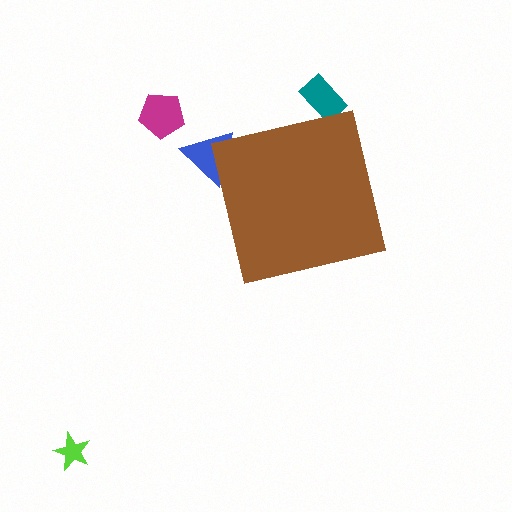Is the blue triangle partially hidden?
Yes, the blue triangle is partially hidden behind the brown square.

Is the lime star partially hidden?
No, the lime star is fully visible.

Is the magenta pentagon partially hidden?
No, the magenta pentagon is fully visible.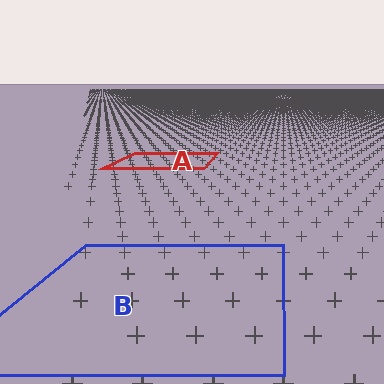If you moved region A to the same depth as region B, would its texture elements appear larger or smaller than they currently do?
They would appear larger. At a closer depth, the same texture elements are projected at a bigger on-screen size.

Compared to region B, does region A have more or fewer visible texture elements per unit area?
Region A has more texture elements per unit area — they are packed more densely because it is farther away.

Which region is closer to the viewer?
Region B is closer. The texture elements there are larger and more spread out.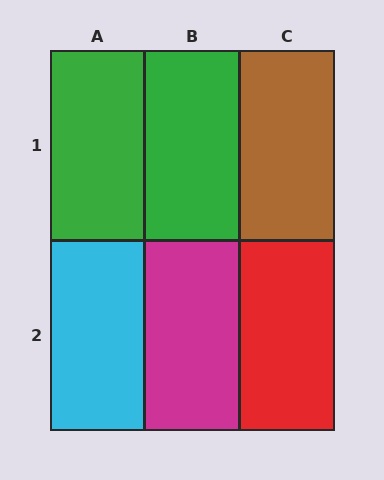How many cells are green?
2 cells are green.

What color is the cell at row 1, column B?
Green.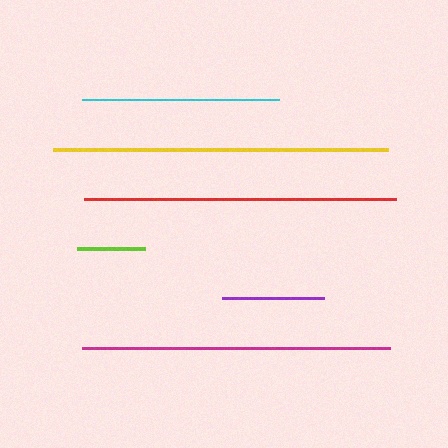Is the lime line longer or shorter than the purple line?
The purple line is longer than the lime line.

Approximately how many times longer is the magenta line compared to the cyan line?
The magenta line is approximately 1.6 times the length of the cyan line.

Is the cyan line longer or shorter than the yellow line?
The yellow line is longer than the cyan line.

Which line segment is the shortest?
The lime line is the shortest at approximately 69 pixels.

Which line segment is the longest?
The yellow line is the longest at approximately 335 pixels.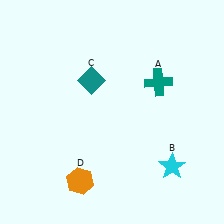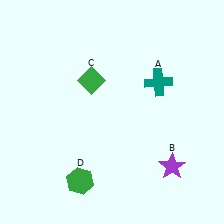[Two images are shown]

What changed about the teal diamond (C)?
In Image 1, C is teal. In Image 2, it changed to green.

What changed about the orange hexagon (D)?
In Image 1, D is orange. In Image 2, it changed to green.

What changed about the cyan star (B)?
In Image 1, B is cyan. In Image 2, it changed to purple.